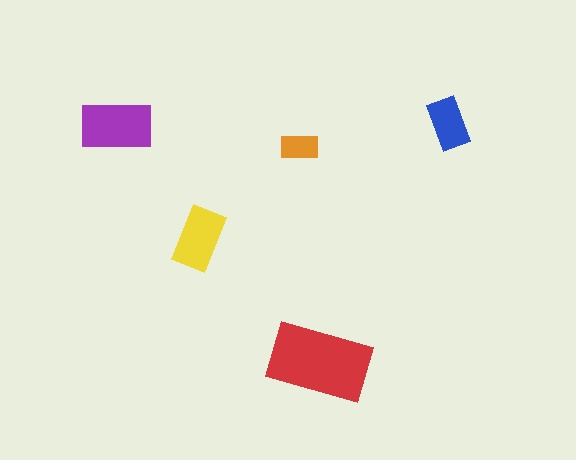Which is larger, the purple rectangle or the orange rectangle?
The purple one.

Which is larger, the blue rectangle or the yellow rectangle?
The yellow one.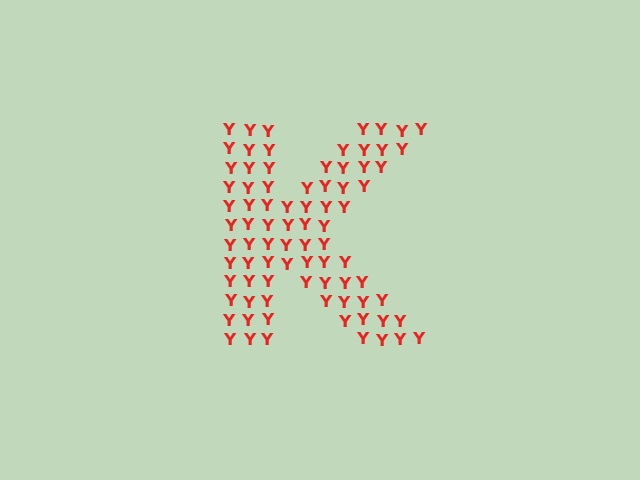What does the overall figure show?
The overall figure shows the letter K.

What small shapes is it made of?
It is made of small letter Y's.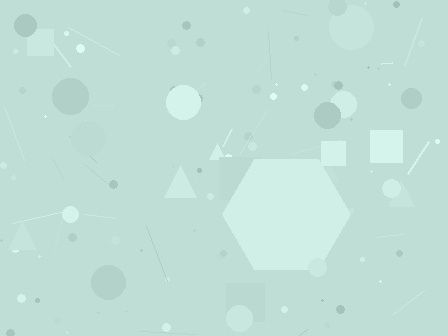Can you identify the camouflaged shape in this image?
The camouflaged shape is a hexagon.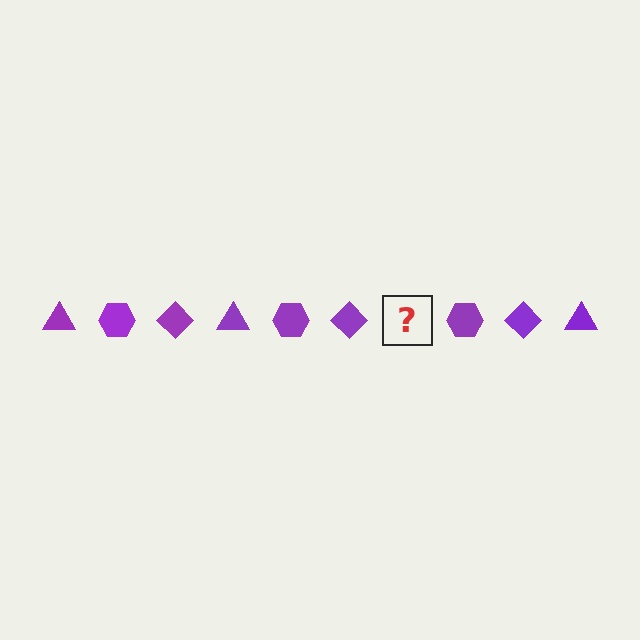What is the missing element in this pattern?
The missing element is a purple triangle.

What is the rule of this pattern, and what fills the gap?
The rule is that the pattern cycles through triangle, hexagon, diamond shapes in purple. The gap should be filled with a purple triangle.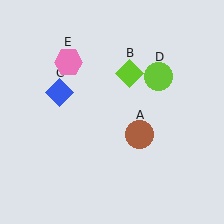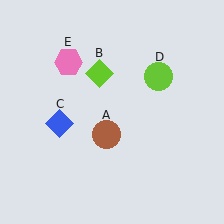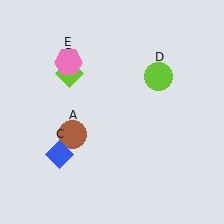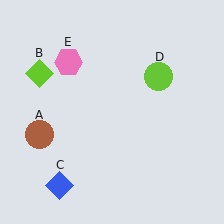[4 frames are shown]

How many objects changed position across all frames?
3 objects changed position: brown circle (object A), lime diamond (object B), blue diamond (object C).